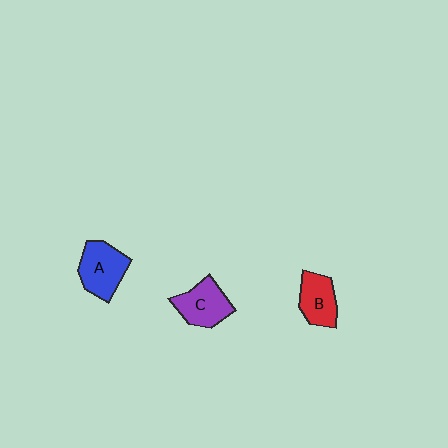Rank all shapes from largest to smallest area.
From largest to smallest: A (blue), C (purple), B (red).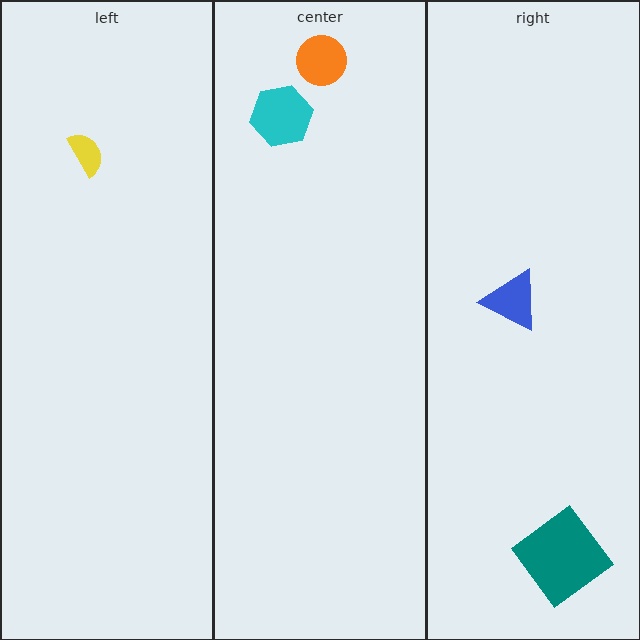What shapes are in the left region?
The yellow semicircle.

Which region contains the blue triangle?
The right region.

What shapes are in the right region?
The teal diamond, the blue triangle.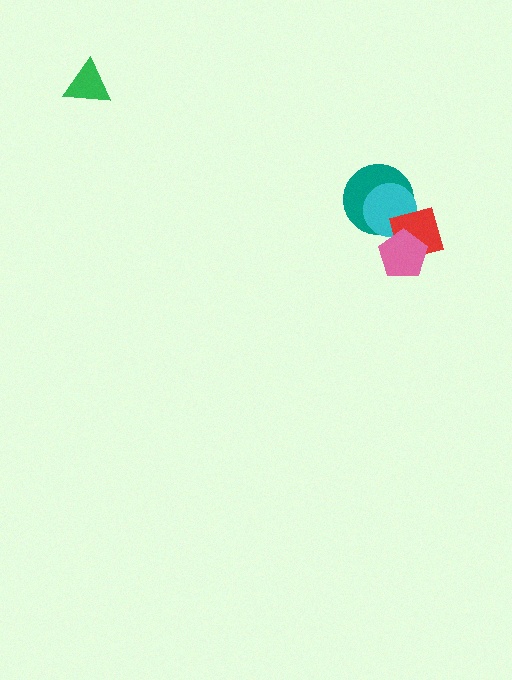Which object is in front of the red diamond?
The pink pentagon is in front of the red diamond.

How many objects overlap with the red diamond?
3 objects overlap with the red diamond.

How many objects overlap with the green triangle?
0 objects overlap with the green triangle.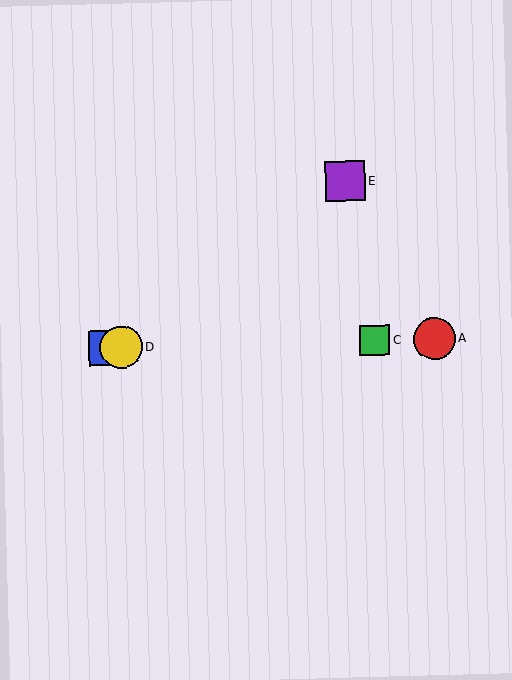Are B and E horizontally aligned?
No, B is at y≈348 and E is at y≈181.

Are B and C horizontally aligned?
Yes, both are at y≈348.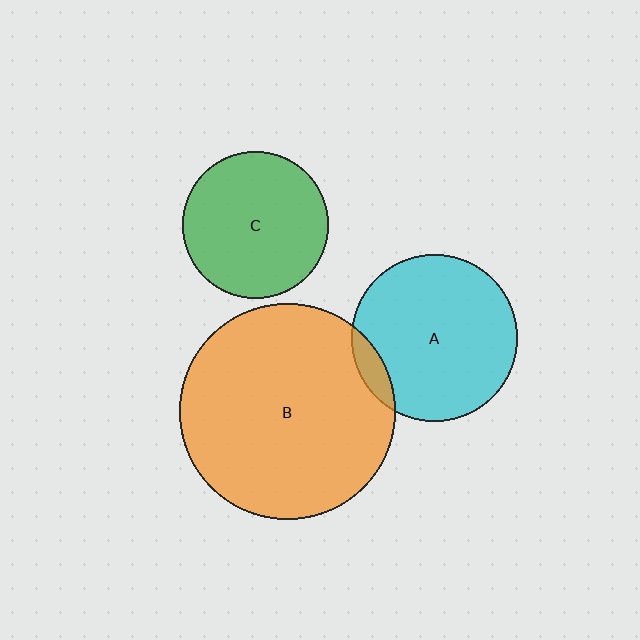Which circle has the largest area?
Circle B (orange).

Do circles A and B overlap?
Yes.